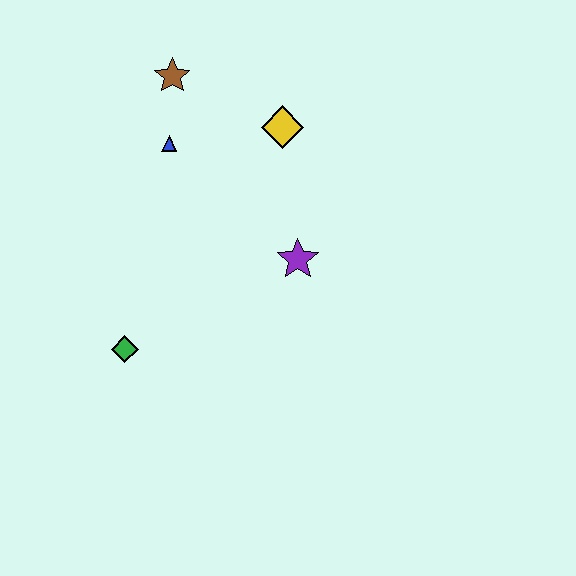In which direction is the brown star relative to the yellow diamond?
The brown star is to the left of the yellow diamond.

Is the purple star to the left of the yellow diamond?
No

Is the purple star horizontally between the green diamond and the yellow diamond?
No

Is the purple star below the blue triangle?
Yes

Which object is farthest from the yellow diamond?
The green diamond is farthest from the yellow diamond.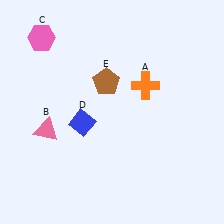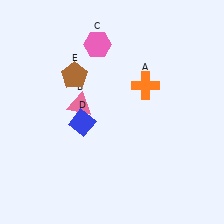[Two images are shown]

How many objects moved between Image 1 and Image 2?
3 objects moved between the two images.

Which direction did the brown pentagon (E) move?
The brown pentagon (E) moved left.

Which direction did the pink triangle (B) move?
The pink triangle (B) moved right.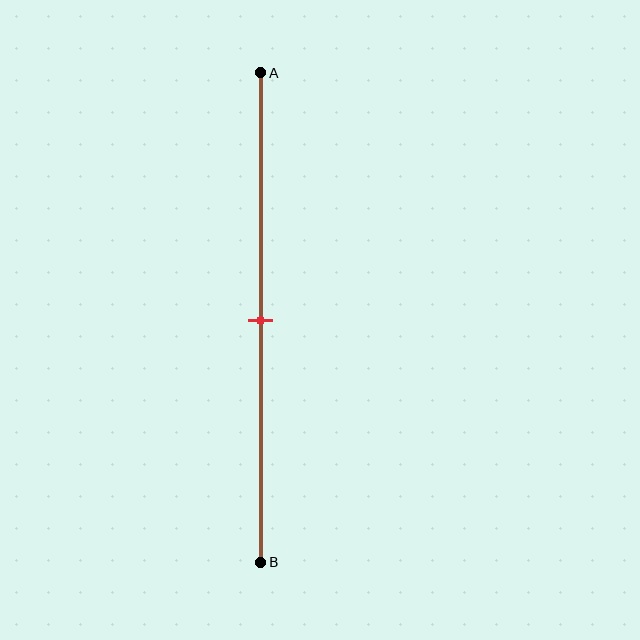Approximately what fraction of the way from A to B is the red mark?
The red mark is approximately 50% of the way from A to B.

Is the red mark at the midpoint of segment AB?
Yes, the mark is approximately at the midpoint.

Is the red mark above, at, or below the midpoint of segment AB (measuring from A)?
The red mark is approximately at the midpoint of segment AB.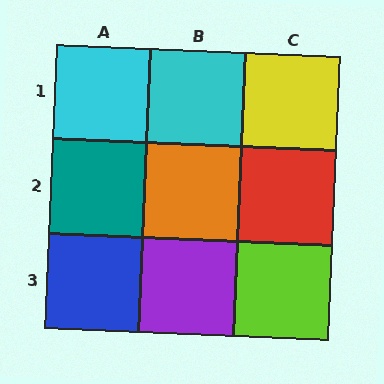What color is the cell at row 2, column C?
Red.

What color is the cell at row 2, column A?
Teal.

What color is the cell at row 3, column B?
Purple.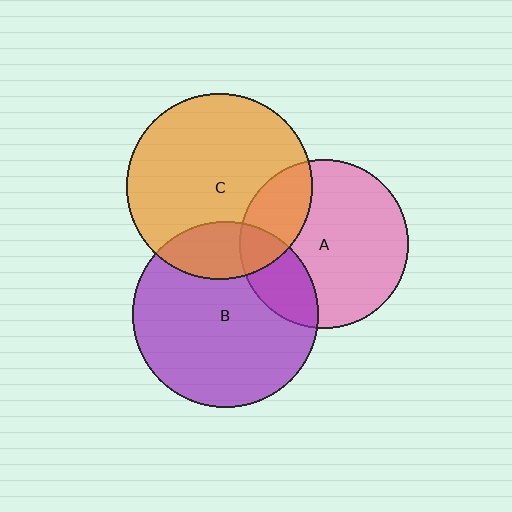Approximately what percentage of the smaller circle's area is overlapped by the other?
Approximately 20%.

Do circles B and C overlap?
Yes.